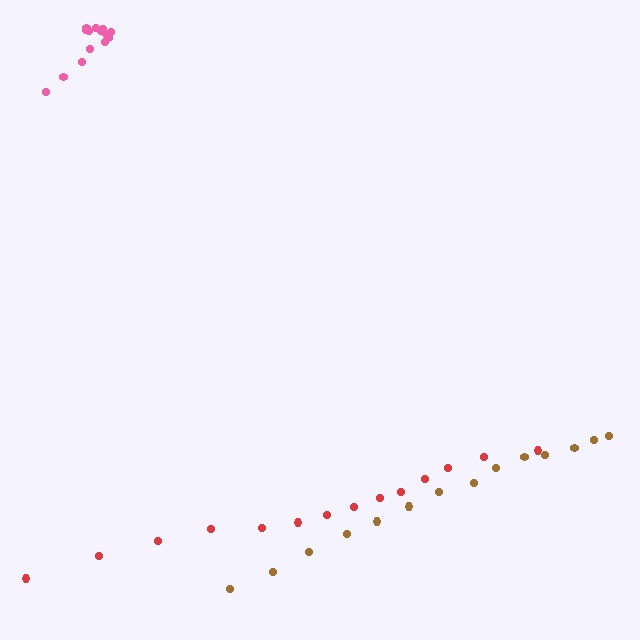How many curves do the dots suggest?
There are 3 distinct paths.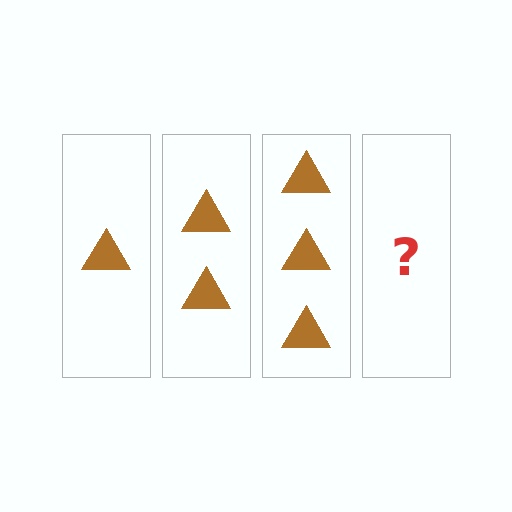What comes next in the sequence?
The next element should be 4 triangles.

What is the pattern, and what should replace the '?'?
The pattern is that each step adds one more triangle. The '?' should be 4 triangles.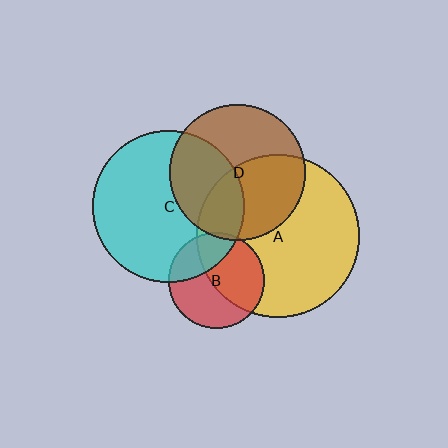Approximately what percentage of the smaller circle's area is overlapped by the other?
Approximately 50%.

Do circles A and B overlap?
Yes.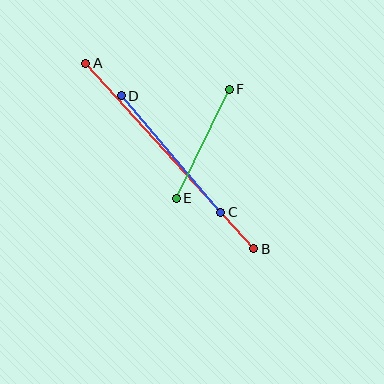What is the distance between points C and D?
The distance is approximately 153 pixels.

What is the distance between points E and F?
The distance is approximately 121 pixels.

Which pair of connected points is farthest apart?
Points A and B are farthest apart.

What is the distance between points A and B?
The distance is approximately 251 pixels.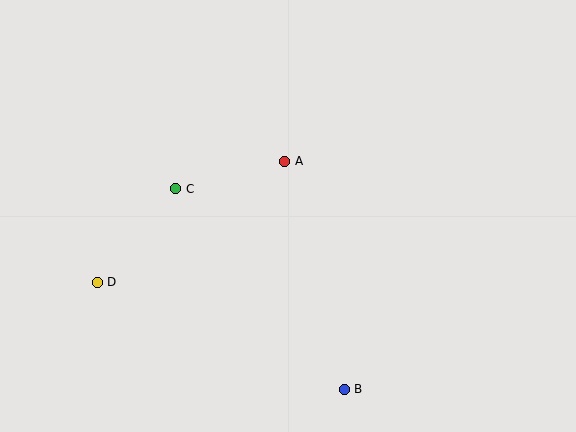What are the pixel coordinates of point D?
Point D is at (97, 282).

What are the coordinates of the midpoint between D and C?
The midpoint between D and C is at (137, 236).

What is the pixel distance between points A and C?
The distance between A and C is 112 pixels.